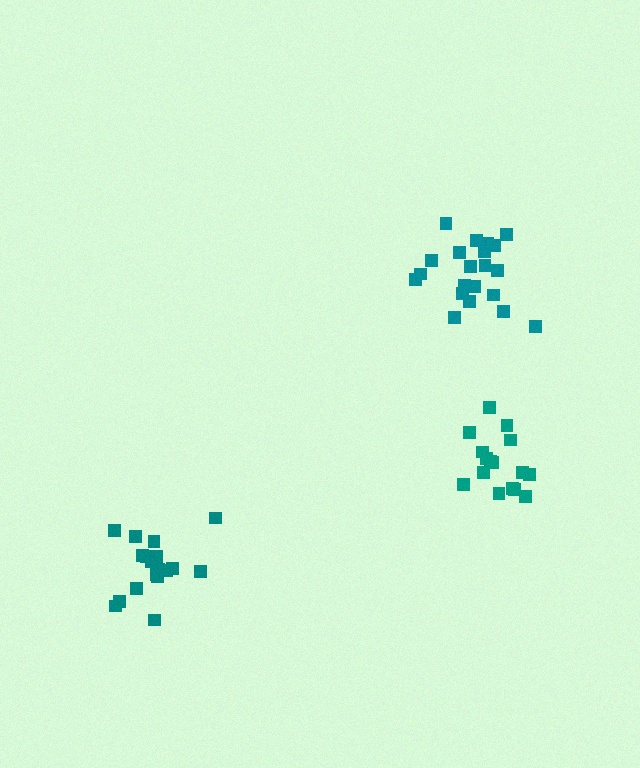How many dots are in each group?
Group 1: 19 dots, Group 2: 21 dots, Group 3: 16 dots (56 total).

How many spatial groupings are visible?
There are 3 spatial groupings.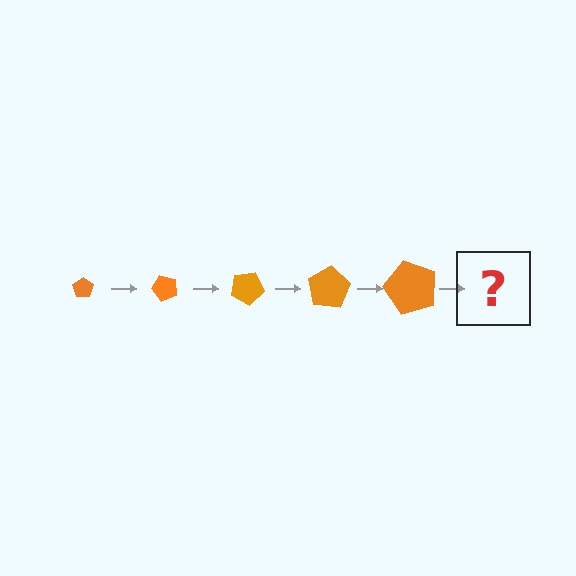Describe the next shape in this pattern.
It should be a pentagon, larger than the previous one and rotated 250 degrees from the start.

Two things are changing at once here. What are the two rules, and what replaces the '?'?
The two rules are that the pentagon grows larger each step and it rotates 50 degrees each step. The '?' should be a pentagon, larger than the previous one and rotated 250 degrees from the start.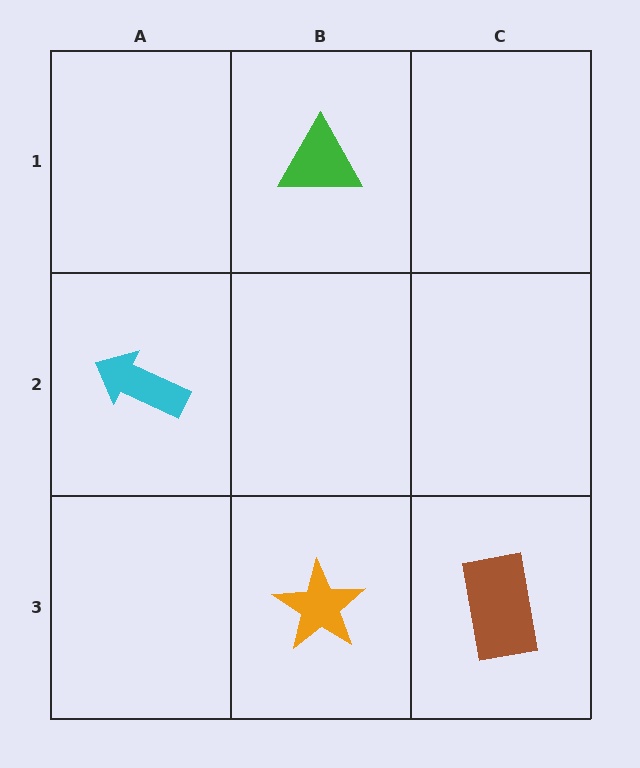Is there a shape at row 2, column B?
No, that cell is empty.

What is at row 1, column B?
A green triangle.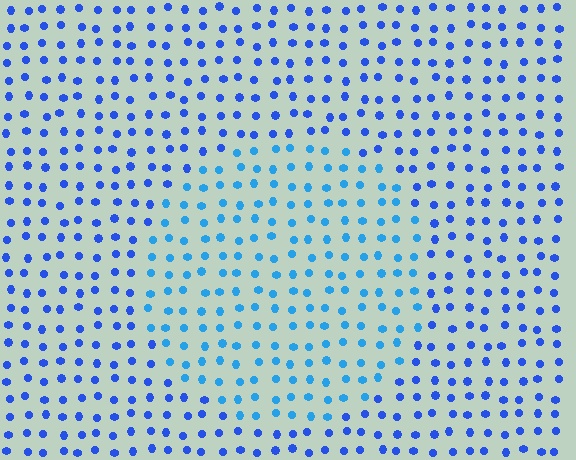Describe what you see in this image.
The image is filled with small blue elements in a uniform arrangement. A circle-shaped region is visible where the elements are tinted to a slightly different hue, forming a subtle color boundary.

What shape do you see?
I see a circle.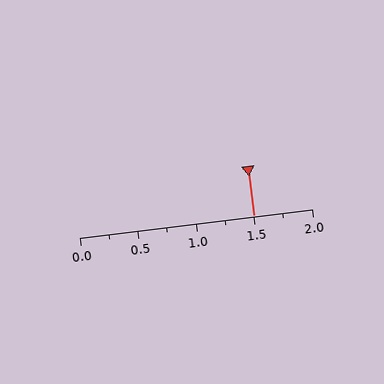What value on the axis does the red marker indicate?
The marker indicates approximately 1.5.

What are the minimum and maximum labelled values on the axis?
The axis runs from 0.0 to 2.0.